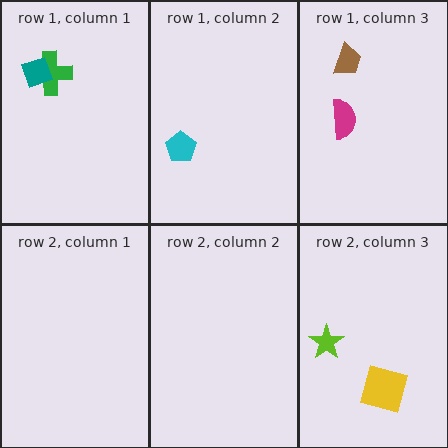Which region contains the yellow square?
The row 2, column 3 region.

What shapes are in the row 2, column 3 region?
The yellow square, the lime star.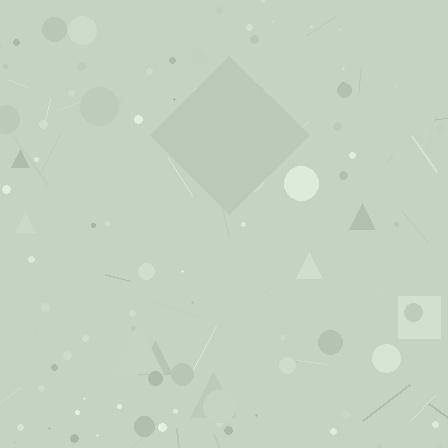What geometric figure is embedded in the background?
A diamond is embedded in the background.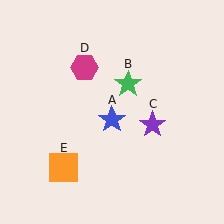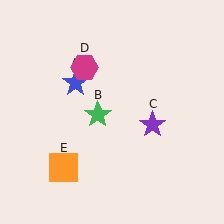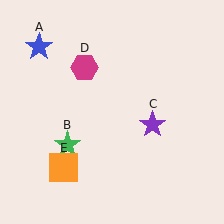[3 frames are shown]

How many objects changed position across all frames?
2 objects changed position: blue star (object A), green star (object B).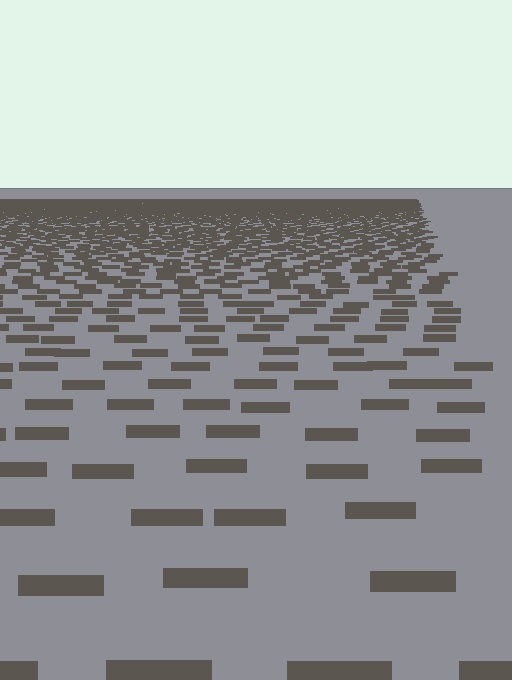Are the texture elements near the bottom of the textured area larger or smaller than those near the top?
Larger. Near the bottom, elements are closer to the viewer and appear at a bigger on-screen size.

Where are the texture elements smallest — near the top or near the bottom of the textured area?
Near the top.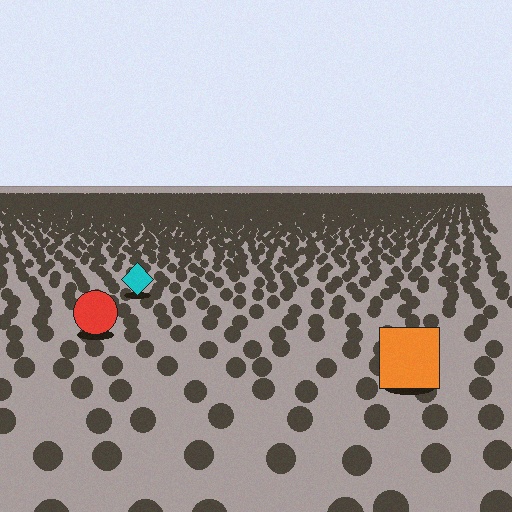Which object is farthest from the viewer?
The cyan diamond is farthest from the viewer. It appears smaller and the ground texture around it is denser.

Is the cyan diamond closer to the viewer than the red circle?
No. The red circle is closer — you can tell from the texture gradient: the ground texture is coarser near it.